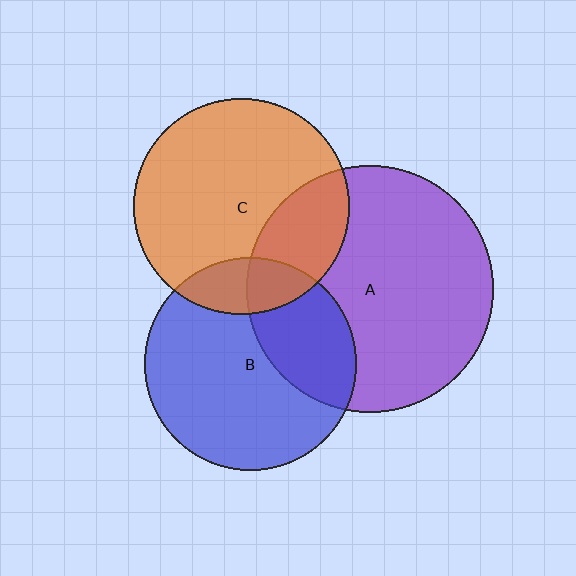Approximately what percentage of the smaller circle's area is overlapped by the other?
Approximately 15%.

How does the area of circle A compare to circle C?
Approximately 1.3 times.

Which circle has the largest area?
Circle A (purple).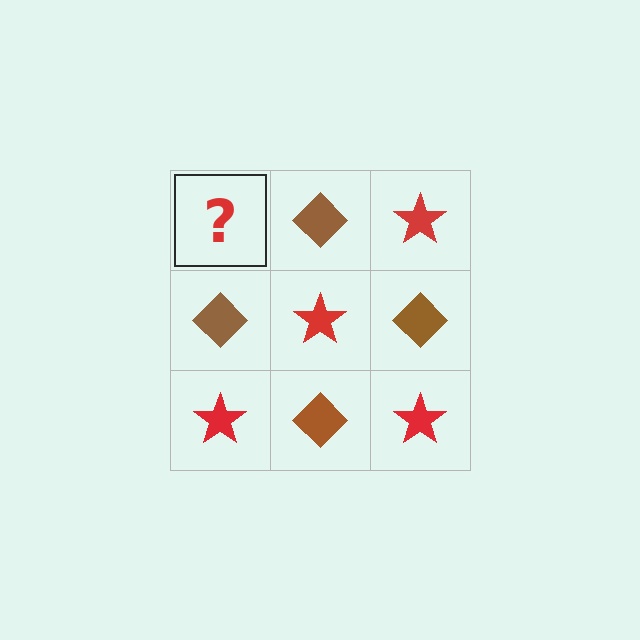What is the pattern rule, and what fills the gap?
The rule is that it alternates red star and brown diamond in a checkerboard pattern. The gap should be filled with a red star.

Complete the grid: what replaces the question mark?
The question mark should be replaced with a red star.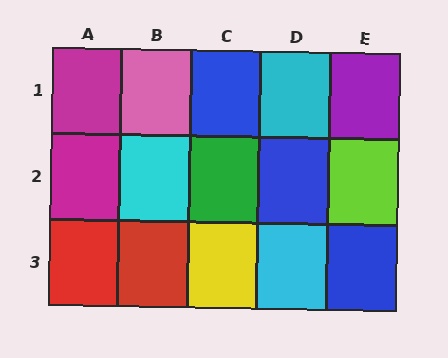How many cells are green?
1 cell is green.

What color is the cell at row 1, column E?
Purple.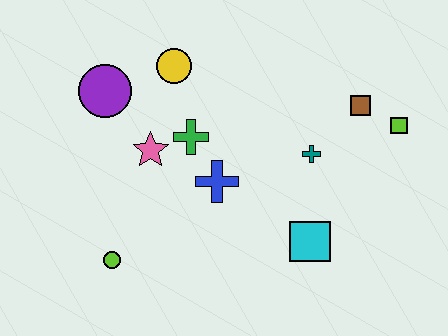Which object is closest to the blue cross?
The green cross is closest to the blue cross.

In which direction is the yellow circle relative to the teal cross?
The yellow circle is to the left of the teal cross.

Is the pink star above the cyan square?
Yes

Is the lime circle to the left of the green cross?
Yes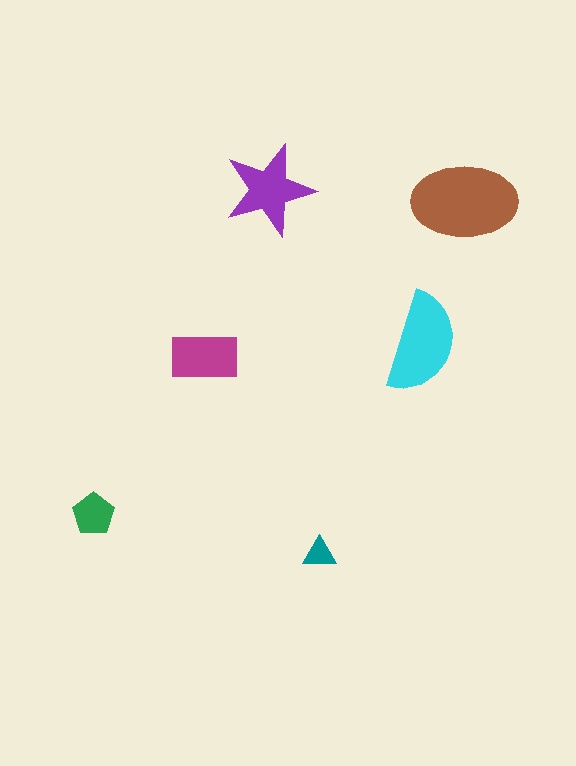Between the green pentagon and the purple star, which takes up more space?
The purple star.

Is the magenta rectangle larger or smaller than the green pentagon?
Larger.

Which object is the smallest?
The teal triangle.